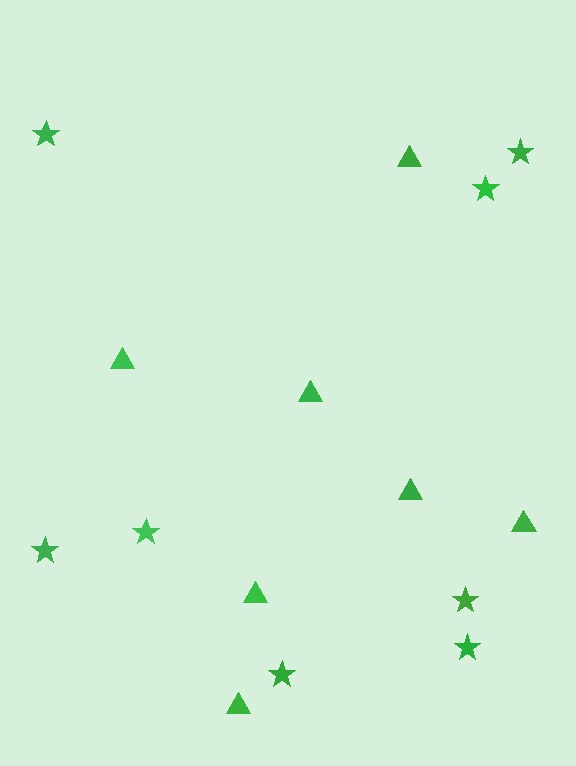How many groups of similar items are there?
There are 2 groups: one group of triangles (7) and one group of stars (8).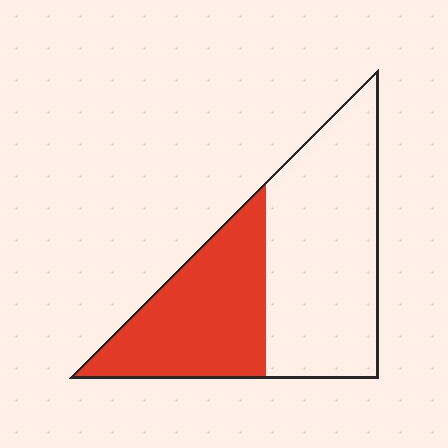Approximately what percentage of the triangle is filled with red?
Approximately 40%.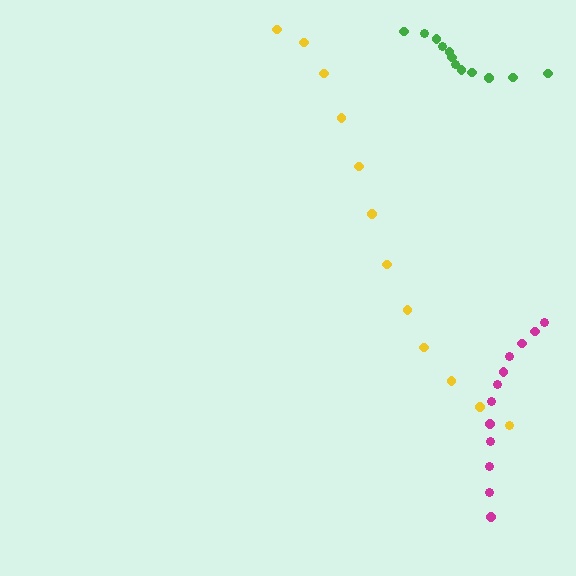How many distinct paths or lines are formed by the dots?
There are 3 distinct paths.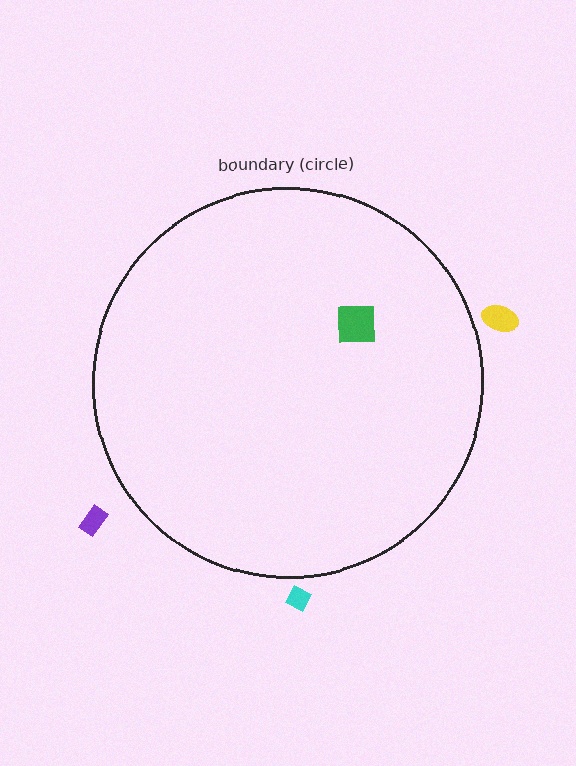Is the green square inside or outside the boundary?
Inside.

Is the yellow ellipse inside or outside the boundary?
Outside.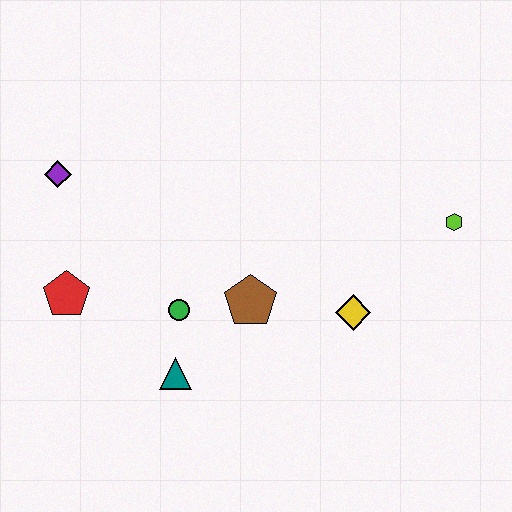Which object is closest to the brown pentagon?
The green circle is closest to the brown pentagon.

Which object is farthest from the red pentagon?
The lime hexagon is farthest from the red pentagon.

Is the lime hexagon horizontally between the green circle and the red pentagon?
No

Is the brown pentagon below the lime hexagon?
Yes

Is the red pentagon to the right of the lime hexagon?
No